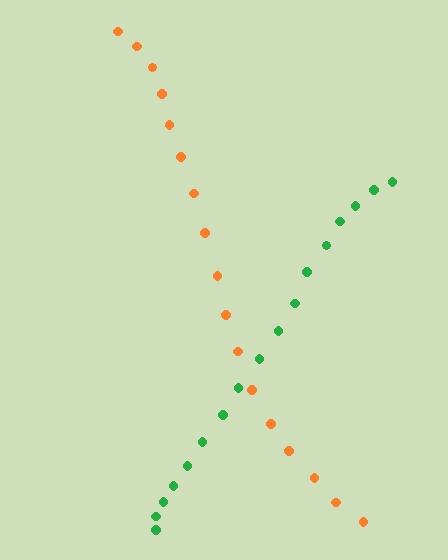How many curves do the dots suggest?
There are 2 distinct paths.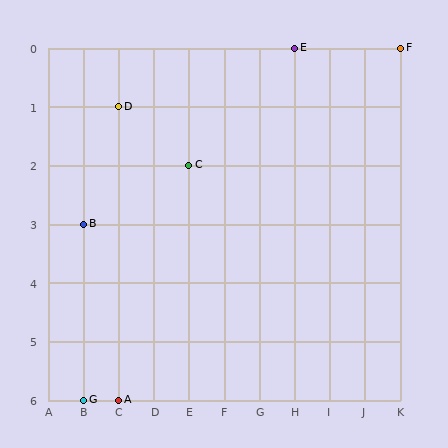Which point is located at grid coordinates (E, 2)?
Point C is at (E, 2).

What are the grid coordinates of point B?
Point B is at grid coordinates (B, 3).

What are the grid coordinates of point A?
Point A is at grid coordinates (C, 6).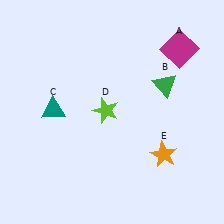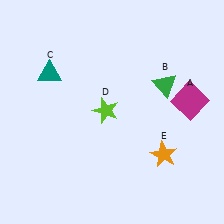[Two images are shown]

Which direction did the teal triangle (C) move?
The teal triangle (C) moved up.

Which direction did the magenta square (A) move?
The magenta square (A) moved down.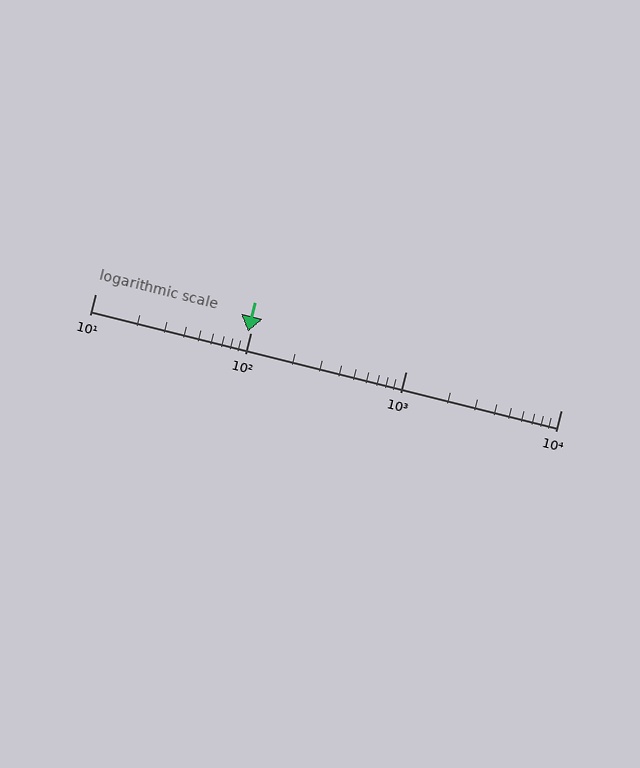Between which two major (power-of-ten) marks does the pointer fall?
The pointer is between 10 and 100.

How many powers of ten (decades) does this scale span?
The scale spans 3 decades, from 10 to 10000.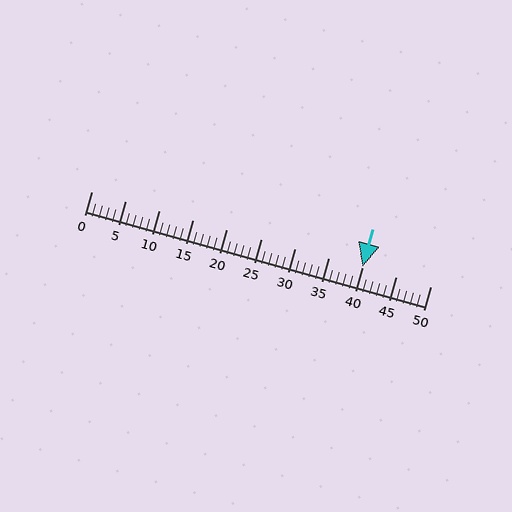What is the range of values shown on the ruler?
The ruler shows values from 0 to 50.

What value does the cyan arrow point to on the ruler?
The cyan arrow points to approximately 40.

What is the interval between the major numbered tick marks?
The major tick marks are spaced 5 units apart.